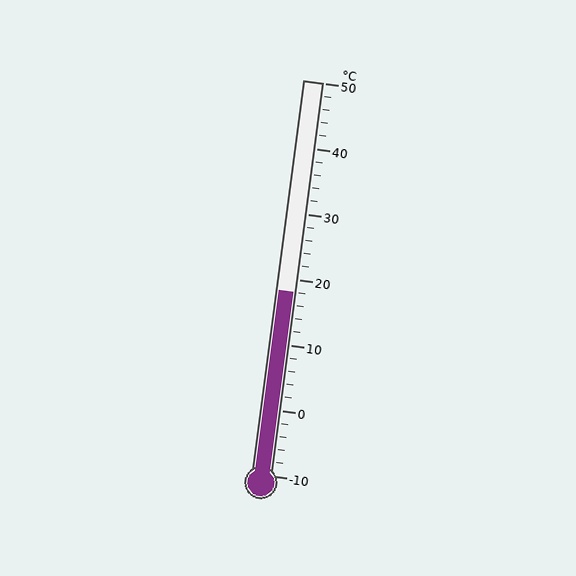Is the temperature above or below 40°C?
The temperature is below 40°C.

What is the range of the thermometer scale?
The thermometer scale ranges from -10°C to 50°C.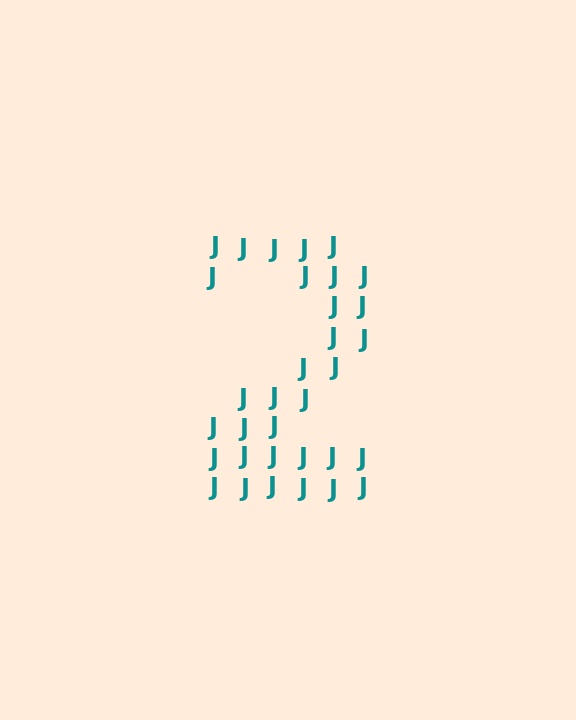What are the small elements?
The small elements are letter J's.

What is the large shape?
The large shape is the digit 2.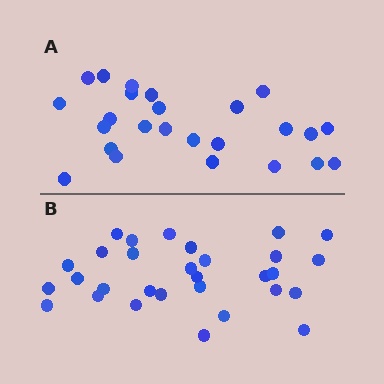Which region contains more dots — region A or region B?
Region B (the bottom region) has more dots.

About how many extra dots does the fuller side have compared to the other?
Region B has about 5 more dots than region A.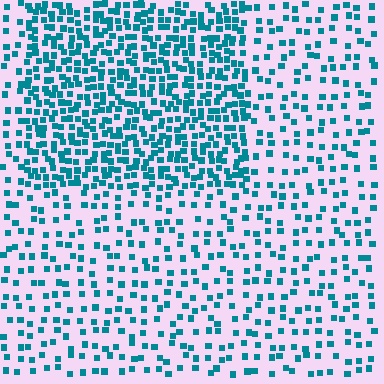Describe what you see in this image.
The image contains small teal elements arranged at two different densities. A rectangle-shaped region is visible where the elements are more densely packed than the surrounding area.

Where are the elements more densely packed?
The elements are more densely packed inside the rectangle boundary.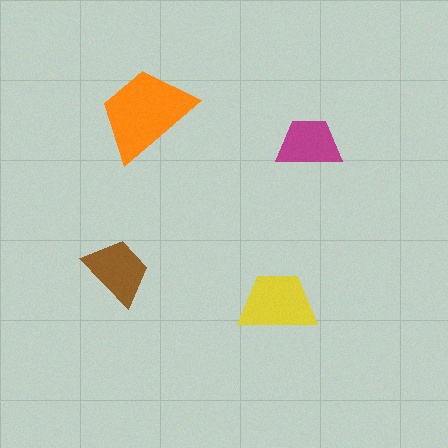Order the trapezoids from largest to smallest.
the orange one, the yellow one, the brown one, the magenta one.